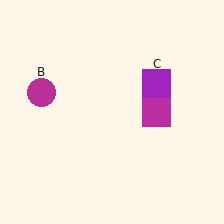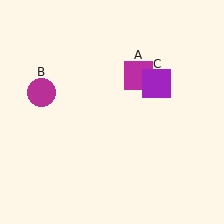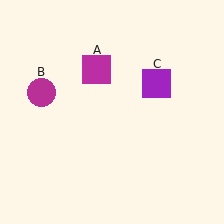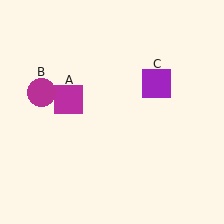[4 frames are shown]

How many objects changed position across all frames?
1 object changed position: magenta square (object A).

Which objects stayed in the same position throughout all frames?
Magenta circle (object B) and purple square (object C) remained stationary.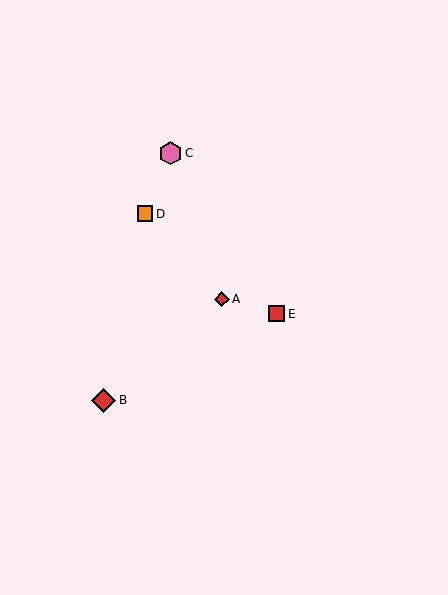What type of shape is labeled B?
Shape B is a red diamond.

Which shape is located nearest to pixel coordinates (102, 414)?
The red diamond (labeled B) at (104, 400) is nearest to that location.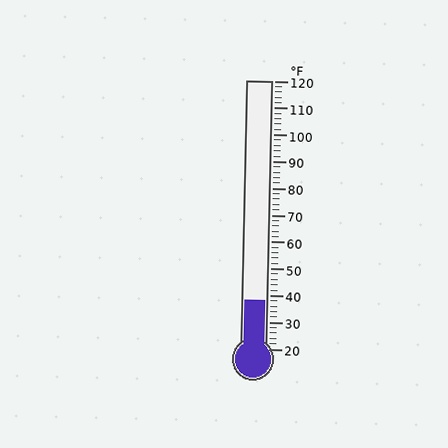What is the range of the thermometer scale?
The thermometer scale ranges from 20°F to 120°F.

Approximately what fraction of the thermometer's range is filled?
The thermometer is filled to approximately 20% of its range.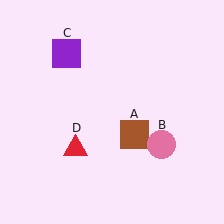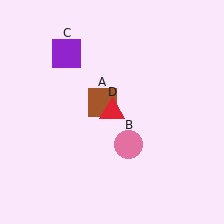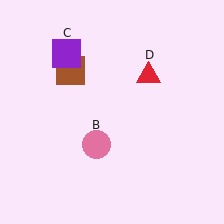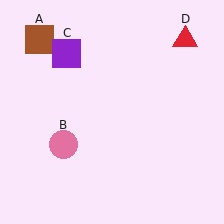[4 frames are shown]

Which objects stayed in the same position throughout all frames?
Purple square (object C) remained stationary.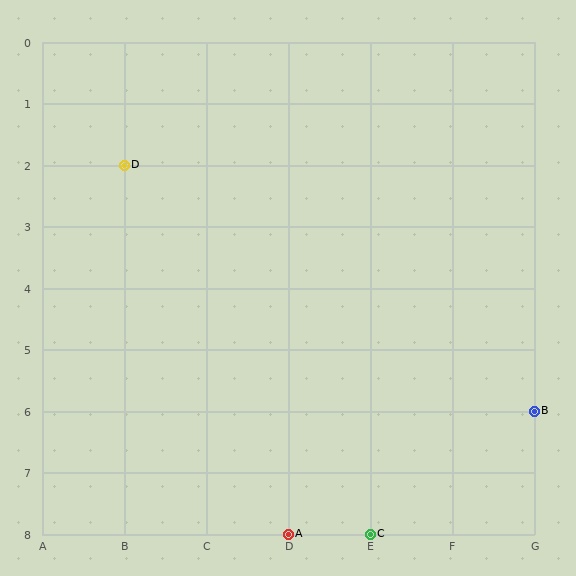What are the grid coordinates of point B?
Point B is at grid coordinates (G, 6).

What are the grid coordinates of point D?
Point D is at grid coordinates (B, 2).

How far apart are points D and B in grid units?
Points D and B are 5 columns and 4 rows apart (about 6.4 grid units diagonally).